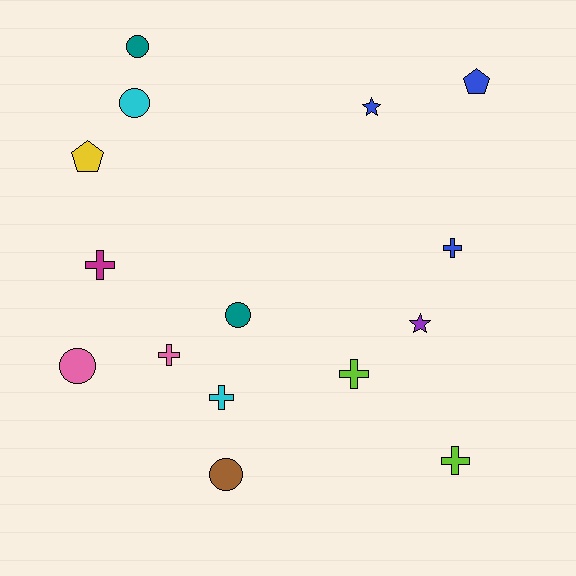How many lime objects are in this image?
There are 2 lime objects.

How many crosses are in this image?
There are 6 crosses.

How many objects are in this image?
There are 15 objects.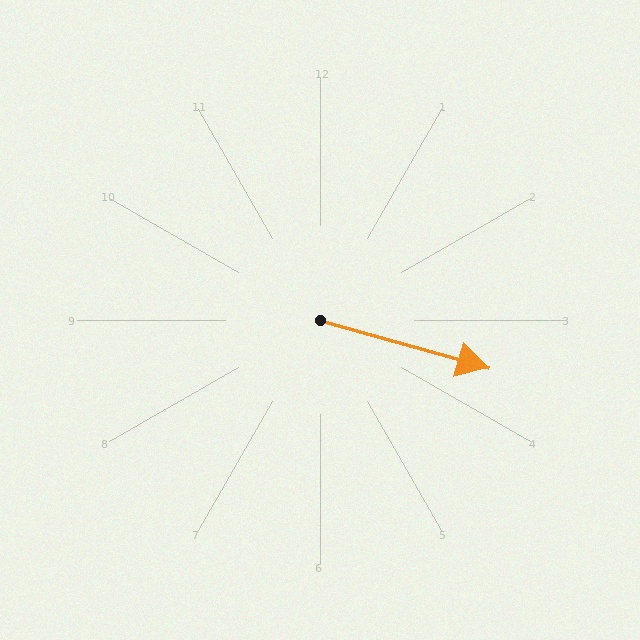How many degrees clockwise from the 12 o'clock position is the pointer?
Approximately 106 degrees.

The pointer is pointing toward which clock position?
Roughly 4 o'clock.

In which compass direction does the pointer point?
East.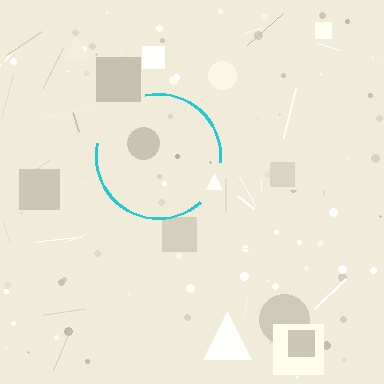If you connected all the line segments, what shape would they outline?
They would outline a circle.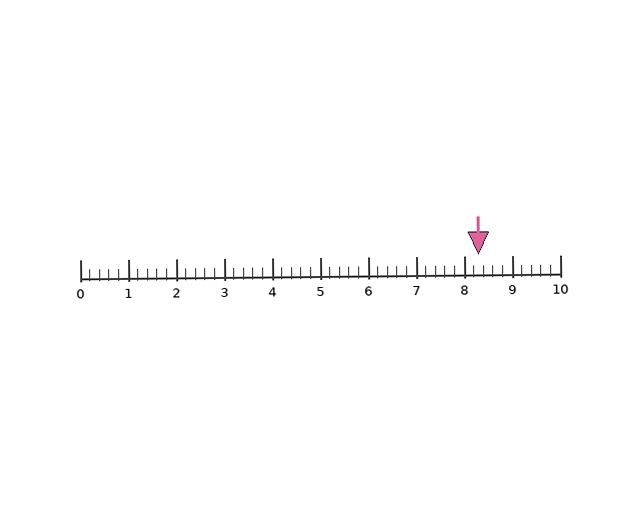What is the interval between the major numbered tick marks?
The major tick marks are spaced 1 units apart.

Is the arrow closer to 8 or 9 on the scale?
The arrow is closer to 8.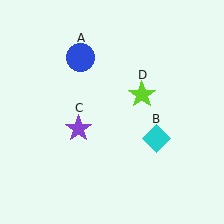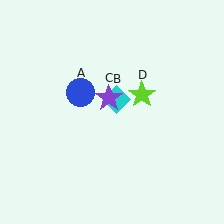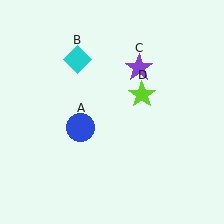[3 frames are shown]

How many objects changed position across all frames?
3 objects changed position: blue circle (object A), cyan diamond (object B), purple star (object C).